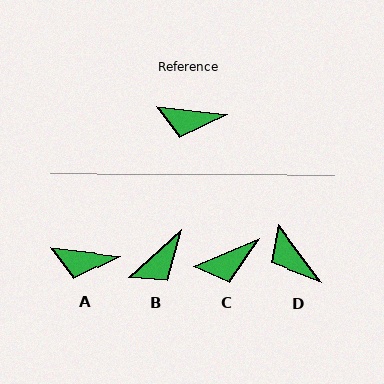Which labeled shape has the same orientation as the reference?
A.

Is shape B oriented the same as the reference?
No, it is off by about 49 degrees.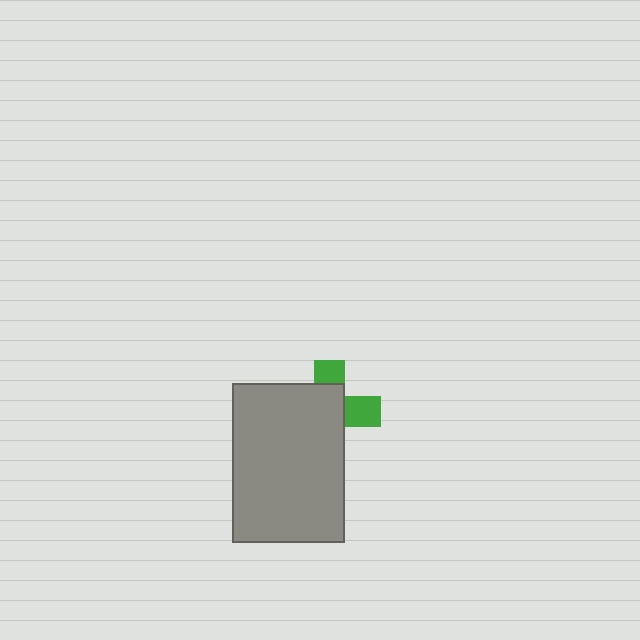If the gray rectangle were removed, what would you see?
You would see the complete green cross.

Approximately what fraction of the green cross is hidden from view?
Roughly 66% of the green cross is hidden behind the gray rectangle.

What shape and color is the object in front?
The object in front is a gray rectangle.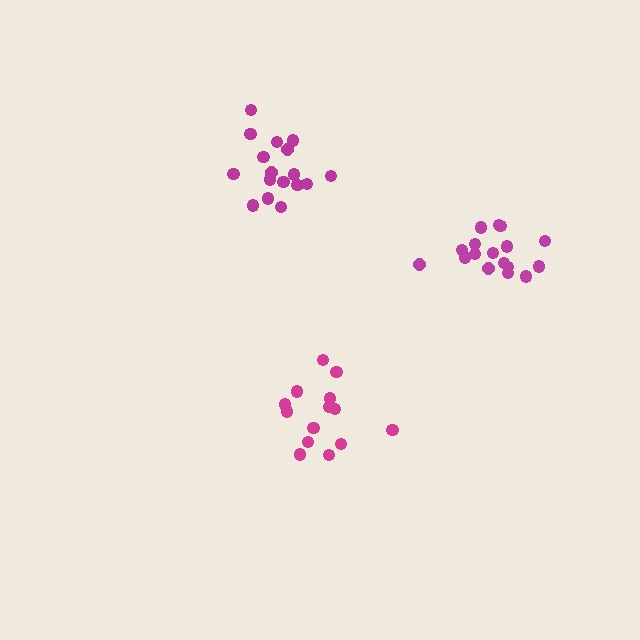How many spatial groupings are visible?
There are 3 spatial groupings.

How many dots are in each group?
Group 1: 17 dots, Group 2: 17 dots, Group 3: 14 dots (48 total).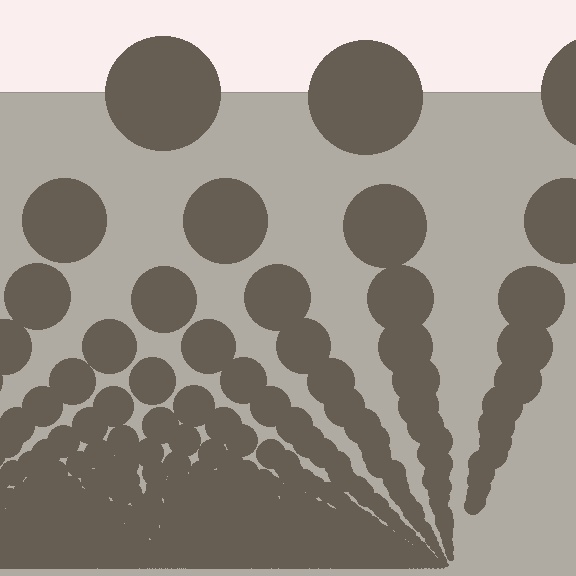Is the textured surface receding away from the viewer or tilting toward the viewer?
The surface appears to tilt toward the viewer. Texture elements get larger and sparser toward the top.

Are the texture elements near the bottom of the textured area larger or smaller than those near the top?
Smaller. The gradient is inverted — elements near the bottom are smaller and denser.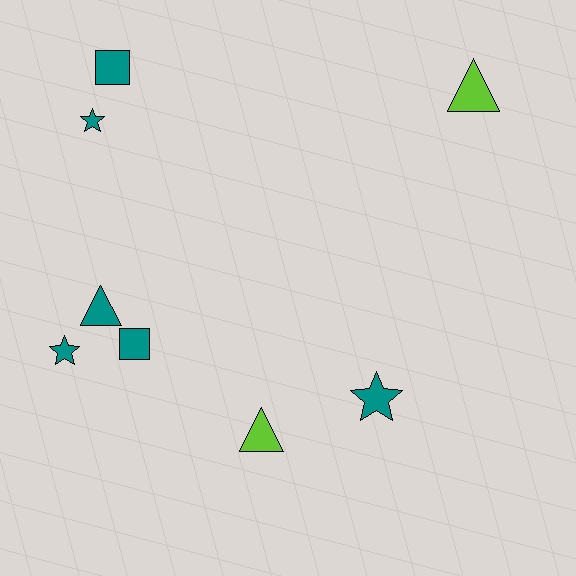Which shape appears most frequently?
Star, with 3 objects.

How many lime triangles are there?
There are 2 lime triangles.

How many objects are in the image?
There are 8 objects.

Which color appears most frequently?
Teal, with 6 objects.